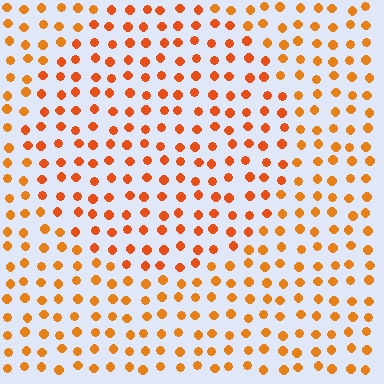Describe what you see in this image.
The image is filled with small orange elements in a uniform arrangement. A circle-shaped region is visible where the elements are tinted to a slightly different hue, forming a subtle color boundary.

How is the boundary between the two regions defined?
The boundary is defined purely by a slight shift in hue (about 15 degrees). Spacing, size, and orientation are identical on both sides.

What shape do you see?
I see a circle.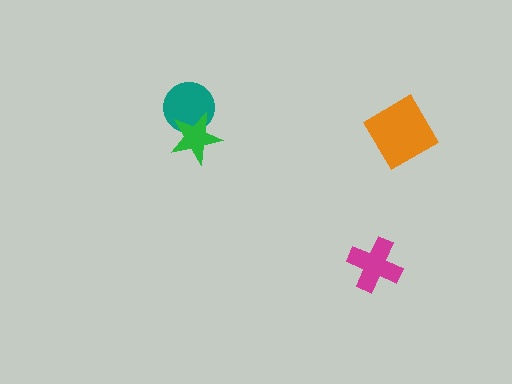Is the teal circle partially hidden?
Yes, it is partially covered by another shape.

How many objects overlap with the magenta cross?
0 objects overlap with the magenta cross.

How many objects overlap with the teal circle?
1 object overlaps with the teal circle.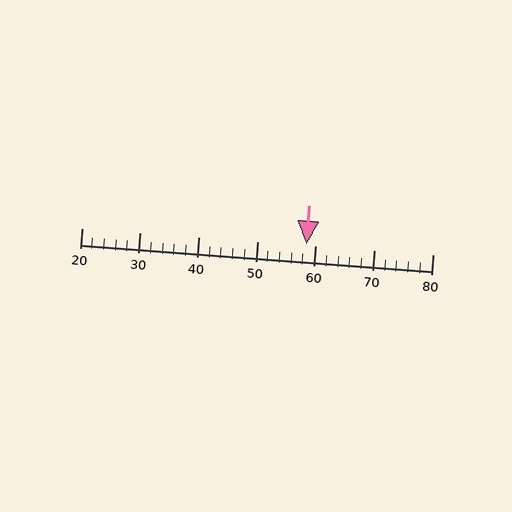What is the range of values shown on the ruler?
The ruler shows values from 20 to 80.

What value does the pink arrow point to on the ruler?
The pink arrow points to approximately 58.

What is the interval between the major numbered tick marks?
The major tick marks are spaced 10 units apart.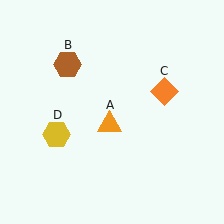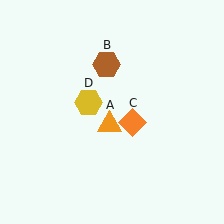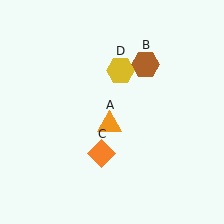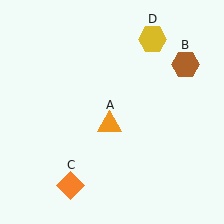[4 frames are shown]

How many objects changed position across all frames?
3 objects changed position: brown hexagon (object B), orange diamond (object C), yellow hexagon (object D).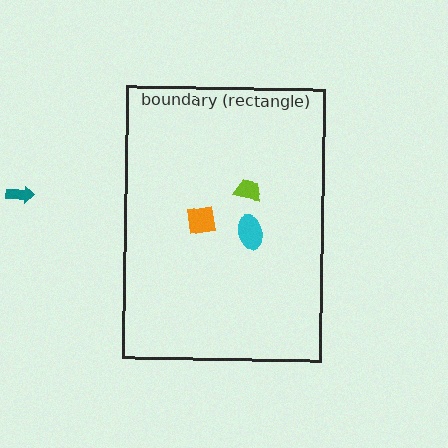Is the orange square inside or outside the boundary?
Inside.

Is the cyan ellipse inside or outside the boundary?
Inside.